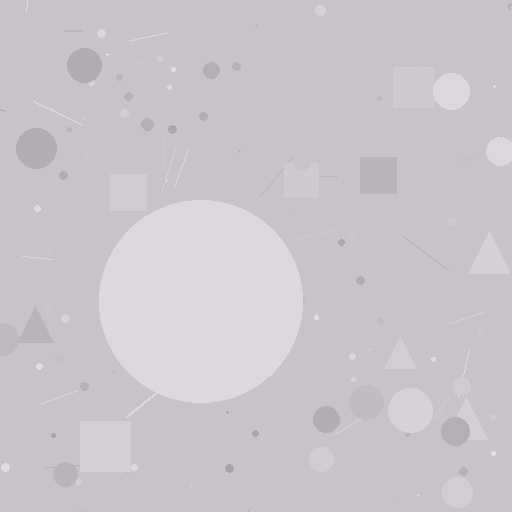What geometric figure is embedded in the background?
A circle is embedded in the background.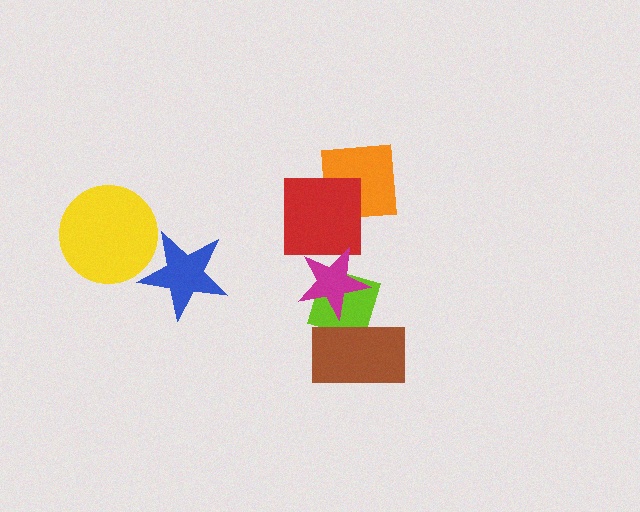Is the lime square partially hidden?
Yes, it is partially covered by another shape.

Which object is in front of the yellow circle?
The blue star is in front of the yellow circle.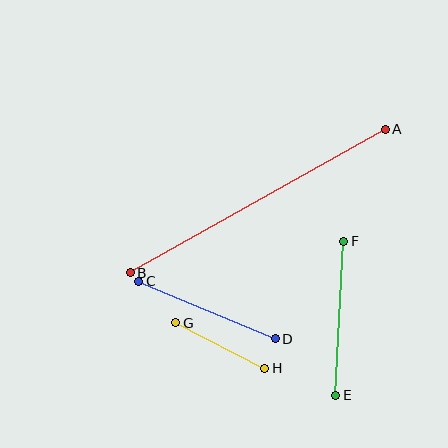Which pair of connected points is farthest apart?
Points A and B are farthest apart.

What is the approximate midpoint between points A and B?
The midpoint is at approximately (258, 201) pixels.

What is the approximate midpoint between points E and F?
The midpoint is at approximately (340, 318) pixels.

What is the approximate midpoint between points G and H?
The midpoint is at approximately (220, 345) pixels.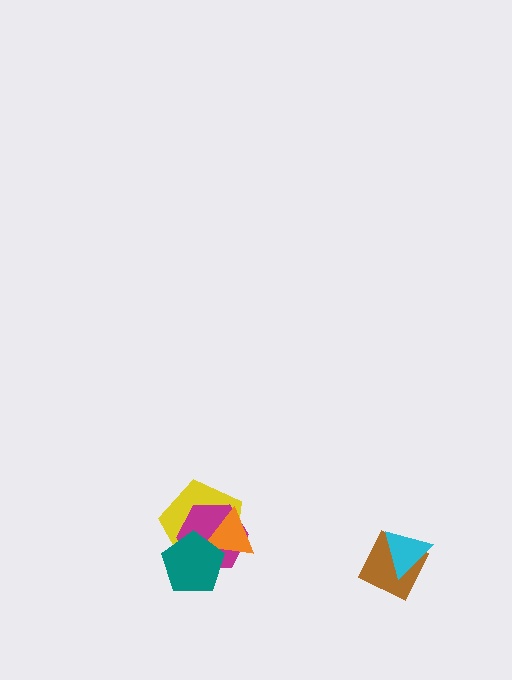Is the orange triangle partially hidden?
Yes, it is partially covered by another shape.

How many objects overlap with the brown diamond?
1 object overlaps with the brown diamond.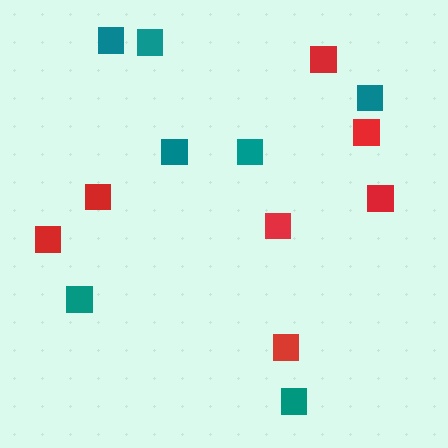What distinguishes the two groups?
There are 2 groups: one group of teal squares (7) and one group of red squares (7).